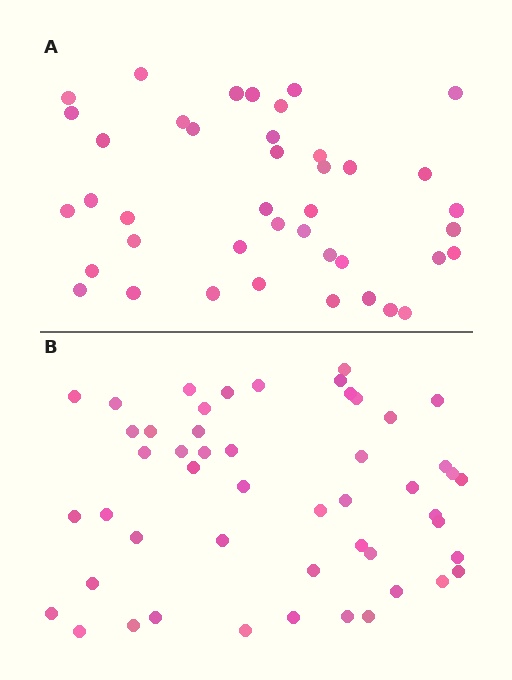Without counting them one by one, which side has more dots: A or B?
Region B (the bottom region) has more dots.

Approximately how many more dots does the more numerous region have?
Region B has roughly 8 or so more dots than region A.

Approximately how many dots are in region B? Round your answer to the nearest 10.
About 50 dots.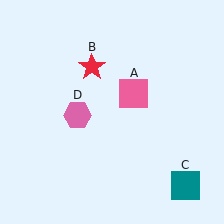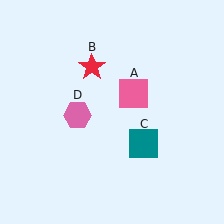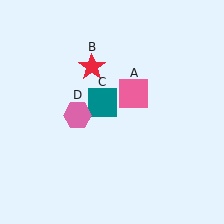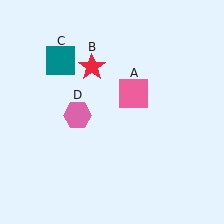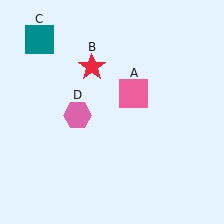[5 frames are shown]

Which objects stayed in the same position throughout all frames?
Pink square (object A) and red star (object B) and pink hexagon (object D) remained stationary.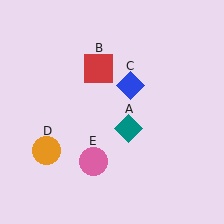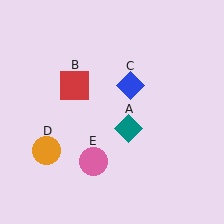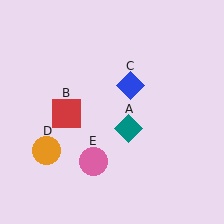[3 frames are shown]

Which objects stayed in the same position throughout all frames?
Teal diamond (object A) and blue diamond (object C) and orange circle (object D) and pink circle (object E) remained stationary.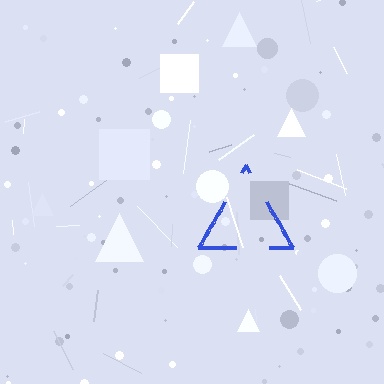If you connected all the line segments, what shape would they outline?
They would outline a triangle.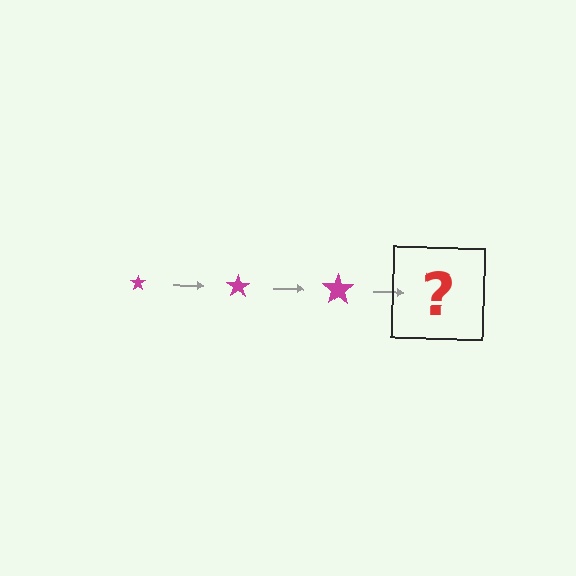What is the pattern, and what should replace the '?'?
The pattern is that the star gets progressively larger each step. The '?' should be a magenta star, larger than the previous one.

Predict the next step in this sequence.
The next step is a magenta star, larger than the previous one.